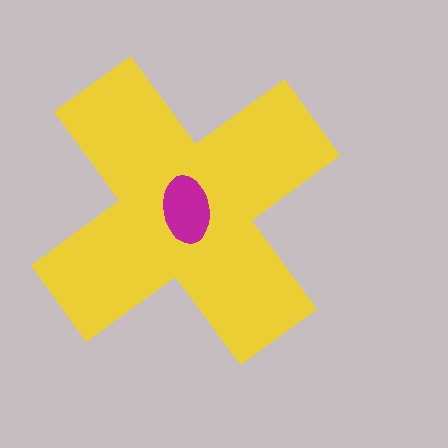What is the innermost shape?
The magenta ellipse.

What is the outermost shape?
The yellow cross.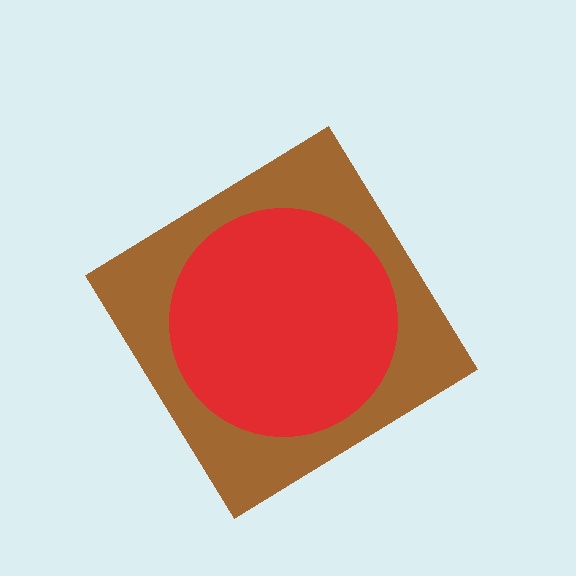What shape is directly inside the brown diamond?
The red circle.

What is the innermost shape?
The red circle.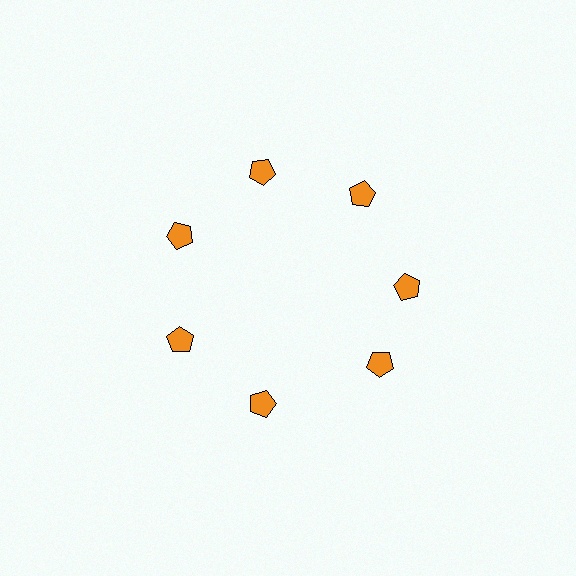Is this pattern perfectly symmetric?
No. The 7 orange pentagons are arranged in a ring, but one element near the 5 o'clock position is rotated out of alignment along the ring, breaking the 7-fold rotational symmetry.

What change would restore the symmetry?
The symmetry would be restored by rotating it back into even spacing with its neighbors so that all 7 pentagons sit at equal angles and equal distance from the center.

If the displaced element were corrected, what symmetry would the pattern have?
It would have 7-fold rotational symmetry — the pattern would map onto itself every 51 degrees.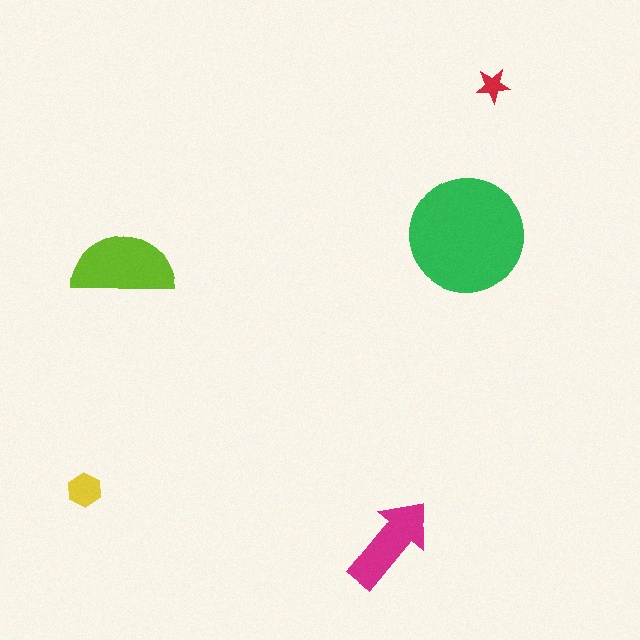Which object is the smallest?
The red star.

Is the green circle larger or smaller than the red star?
Larger.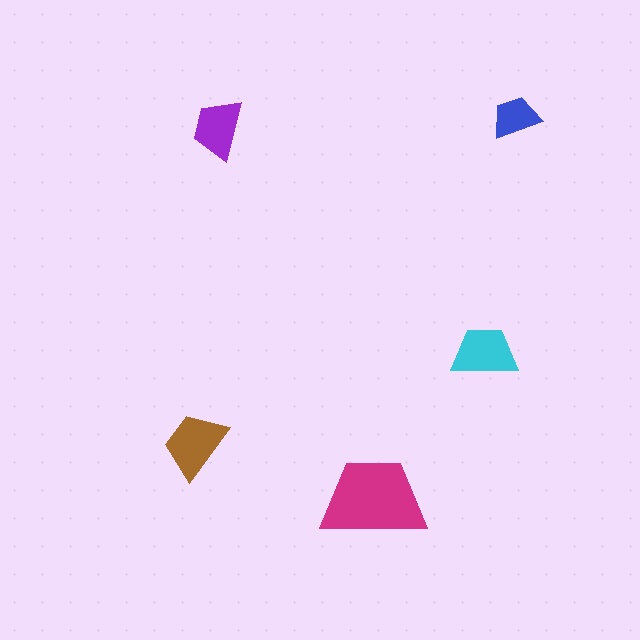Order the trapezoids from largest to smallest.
the magenta one, the brown one, the cyan one, the purple one, the blue one.